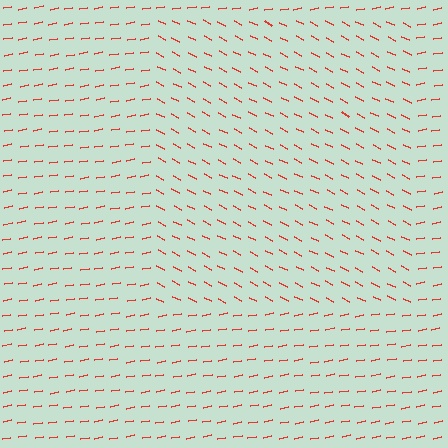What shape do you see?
I see a rectangle.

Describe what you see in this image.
The image is filled with small red line segments. A rectangle region in the image has lines oriented differently from the surrounding lines, creating a visible texture boundary.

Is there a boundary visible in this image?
Yes, there is a texture boundary formed by a change in line orientation.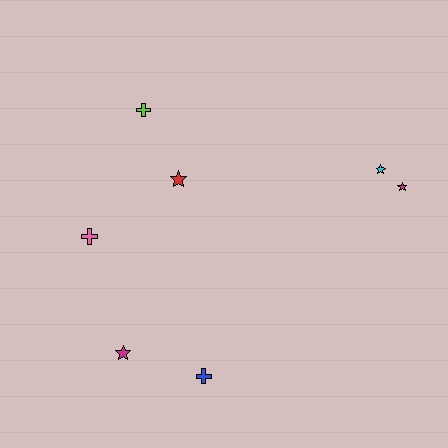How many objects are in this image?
There are 7 objects.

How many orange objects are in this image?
There are no orange objects.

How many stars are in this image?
There are 4 stars.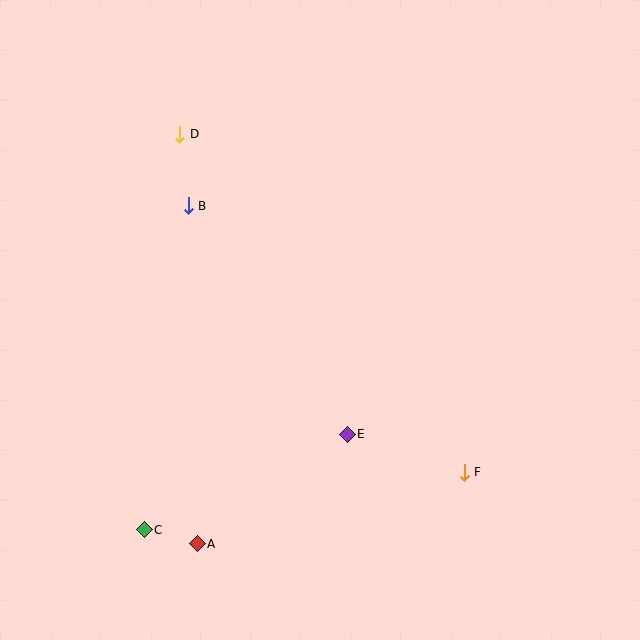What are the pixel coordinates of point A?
Point A is at (197, 544).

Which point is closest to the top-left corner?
Point D is closest to the top-left corner.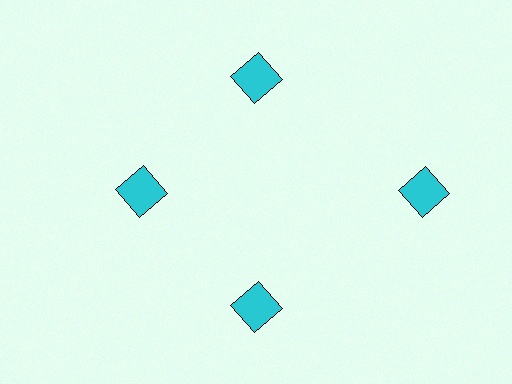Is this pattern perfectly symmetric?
No. The 4 cyan squares are arranged in a ring, but one element near the 3 o'clock position is pushed outward from the center, breaking the 4-fold rotational symmetry.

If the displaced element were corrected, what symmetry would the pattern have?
It would have 4-fold rotational symmetry — the pattern would map onto itself every 90 degrees.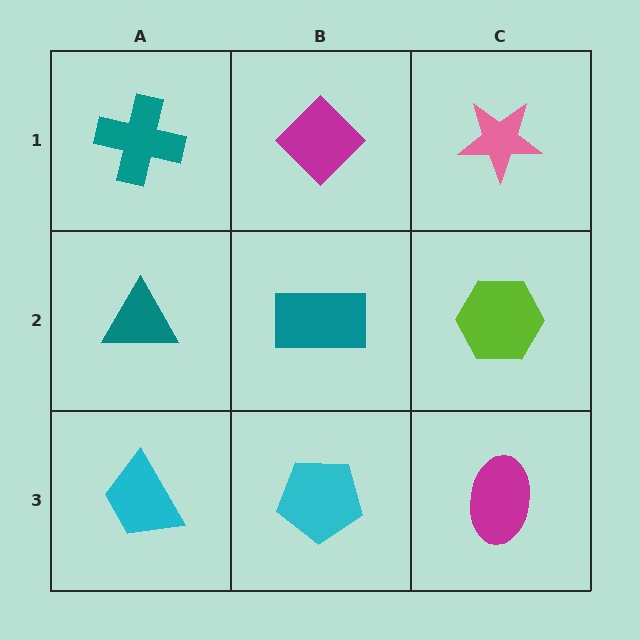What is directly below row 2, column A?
A cyan trapezoid.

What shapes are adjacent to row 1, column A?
A teal triangle (row 2, column A), a magenta diamond (row 1, column B).